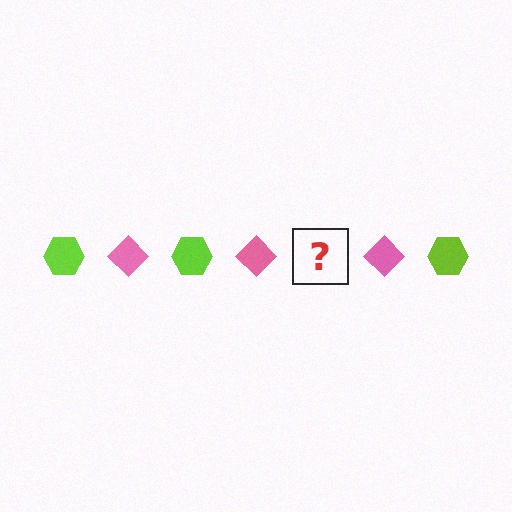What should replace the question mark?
The question mark should be replaced with a lime hexagon.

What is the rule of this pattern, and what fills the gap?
The rule is that the pattern alternates between lime hexagon and pink diamond. The gap should be filled with a lime hexagon.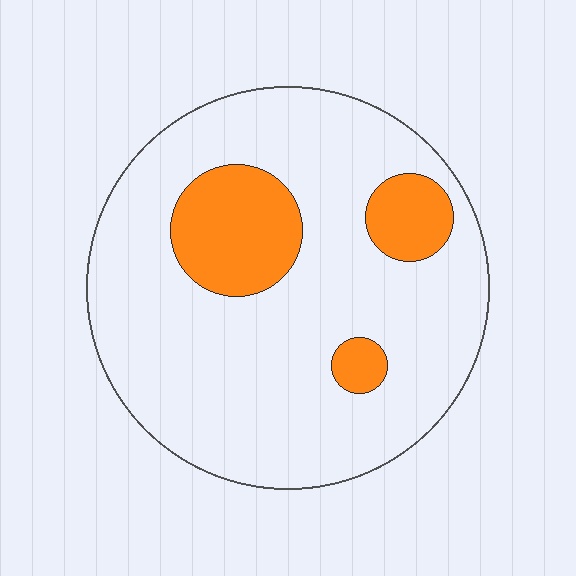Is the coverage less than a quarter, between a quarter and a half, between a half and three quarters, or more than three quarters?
Less than a quarter.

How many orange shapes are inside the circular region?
3.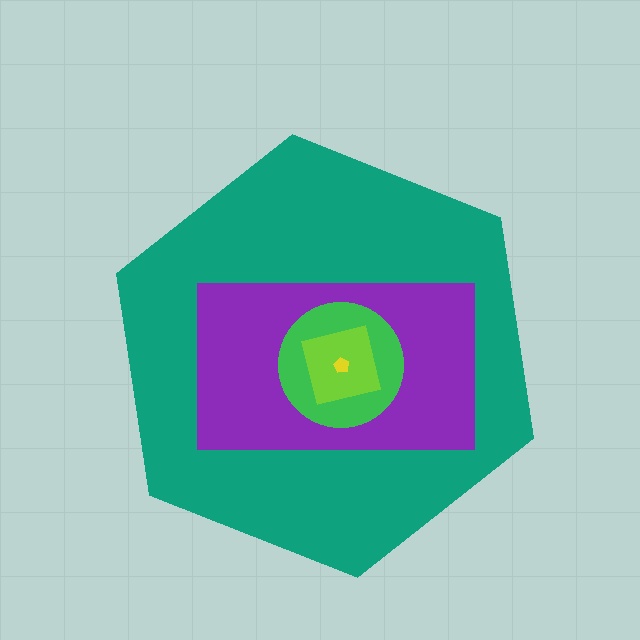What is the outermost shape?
The teal hexagon.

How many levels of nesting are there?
5.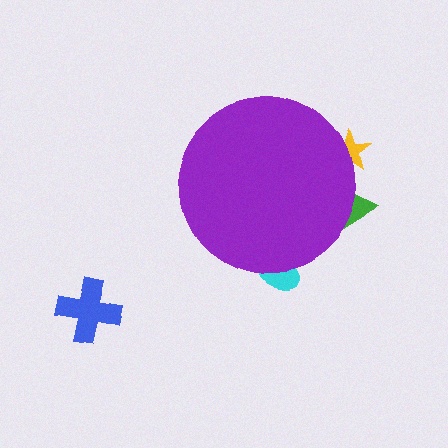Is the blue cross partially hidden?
No, the blue cross is fully visible.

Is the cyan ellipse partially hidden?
Yes, the cyan ellipse is partially hidden behind the purple circle.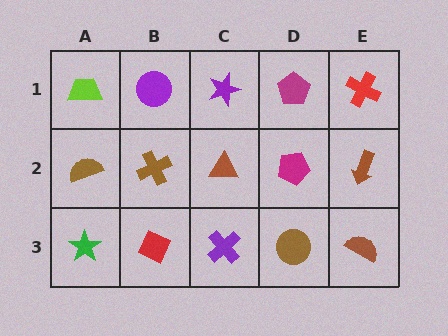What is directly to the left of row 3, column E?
A brown circle.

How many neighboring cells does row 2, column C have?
4.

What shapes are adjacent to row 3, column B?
A brown cross (row 2, column B), a green star (row 3, column A), a purple cross (row 3, column C).